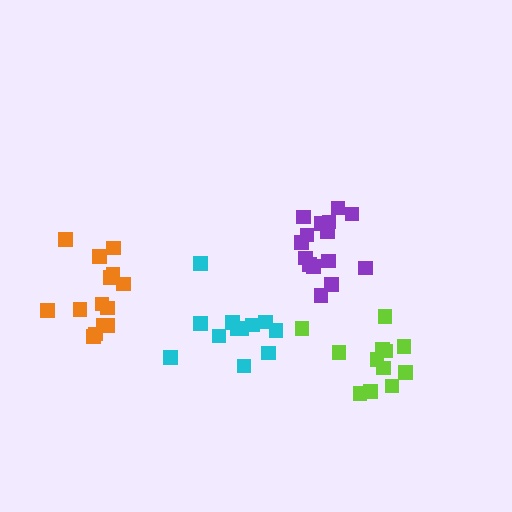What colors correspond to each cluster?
The clusters are colored: lime, cyan, purple, orange.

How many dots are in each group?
Group 1: 12 dots, Group 2: 12 dots, Group 3: 15 dots, Group 4: 14 dots (53 total).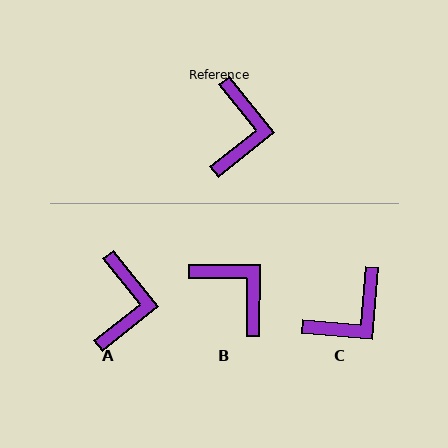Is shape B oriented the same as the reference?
No, it is off by about 51 degrees.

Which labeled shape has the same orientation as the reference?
A.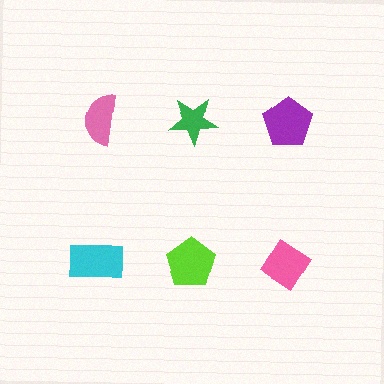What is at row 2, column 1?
A cyan rectangle.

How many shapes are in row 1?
3 shapes.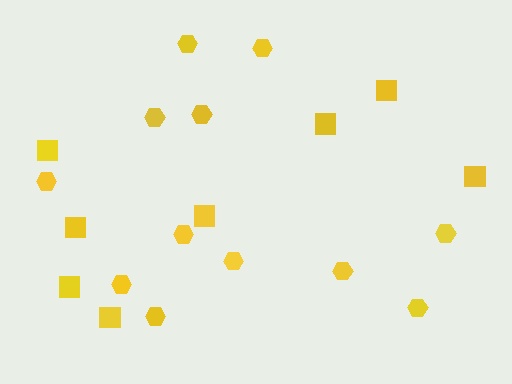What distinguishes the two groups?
There are 2 groups: one group of hexagons (12) and one group of squares (8).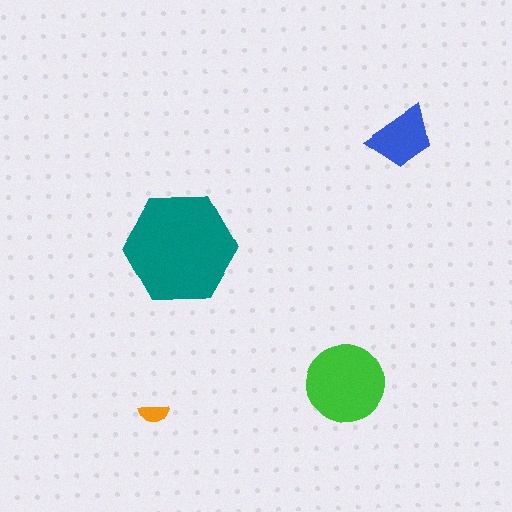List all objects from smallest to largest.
The orange semicircle, the blue trapezoid, the green circle, the teal hexagon.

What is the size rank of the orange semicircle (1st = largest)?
4th.